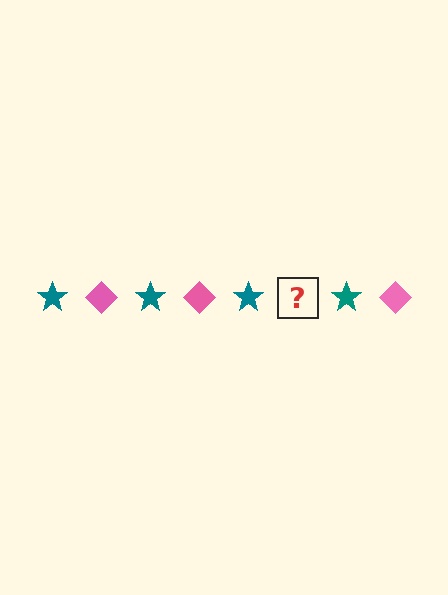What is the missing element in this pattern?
The missing element is a pink diamond.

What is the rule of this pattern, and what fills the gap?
The rule is that the pattern alternates between teal star and pink diamond. The gap should be filled with a pink diamond.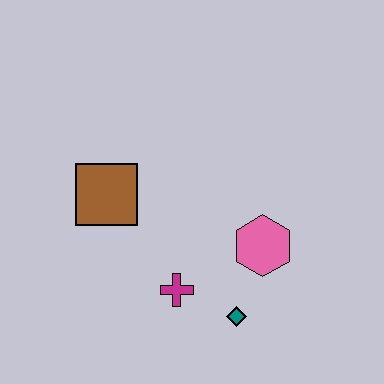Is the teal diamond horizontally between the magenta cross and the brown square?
No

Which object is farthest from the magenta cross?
The brown square is farthest from the magenta cross.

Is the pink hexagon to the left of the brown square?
No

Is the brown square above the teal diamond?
Yes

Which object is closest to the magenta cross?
The teal diamond is closest to the magenta cross.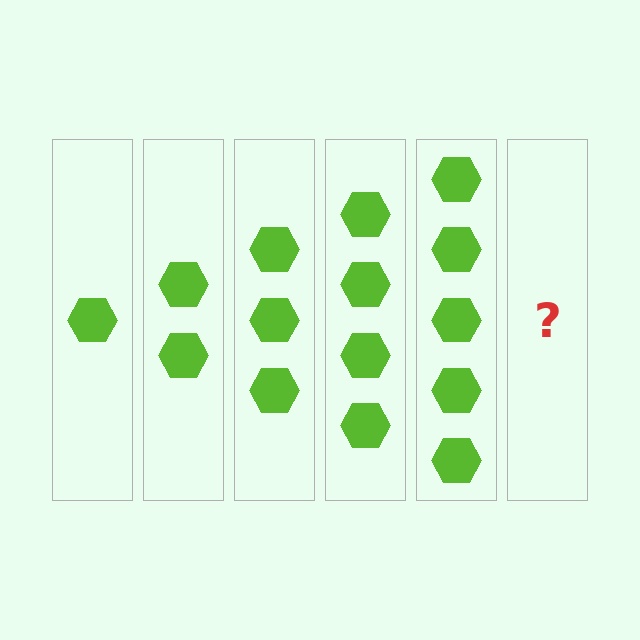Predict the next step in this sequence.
The next step is 6 hexagons.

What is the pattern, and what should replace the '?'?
The pattern is that each step adds one more hexagon. The '?' should be 6 hexagons.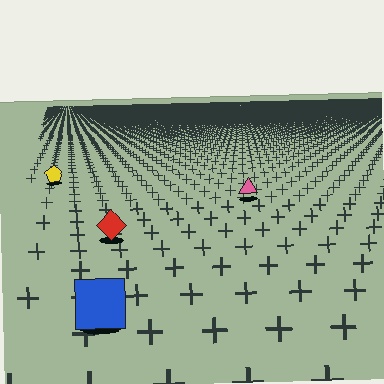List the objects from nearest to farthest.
From nearest to farthest: the blue square, the red diamond, the pink triangle, the yellow pentagon.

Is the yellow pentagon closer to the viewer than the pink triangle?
No. The pink triangle is closer — you can tell from the texture gradient: the ground texture is coarser near it.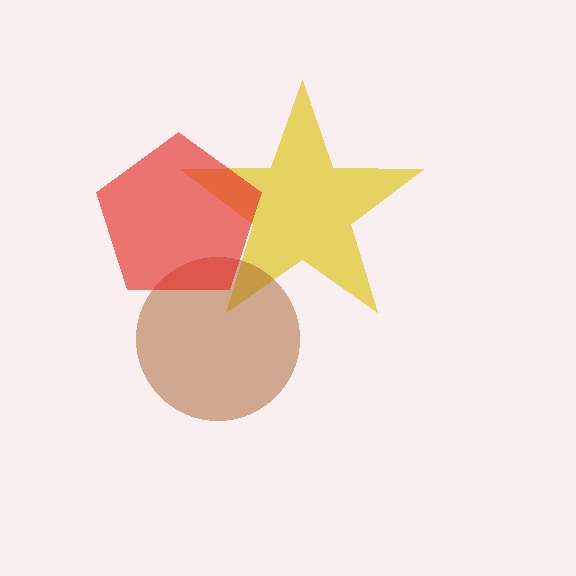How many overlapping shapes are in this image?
There are 3 overlapping shapes in the image.